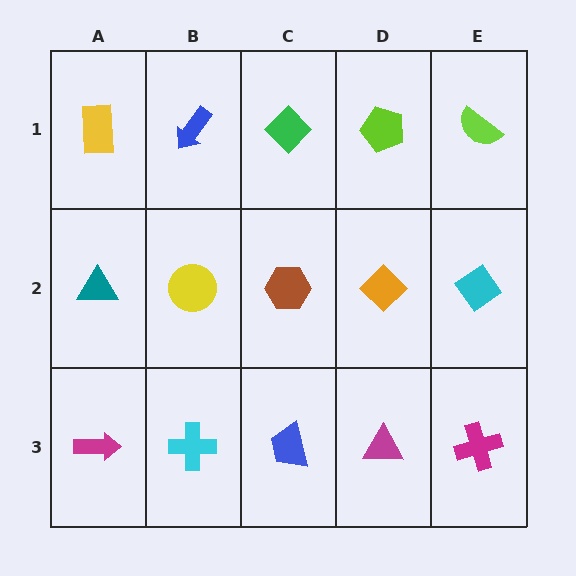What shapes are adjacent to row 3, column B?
A yellow circle (row 2, column B), a magenta arrow (row 3, column A), a blue trapezoid (row 3, column C).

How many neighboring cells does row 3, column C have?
3.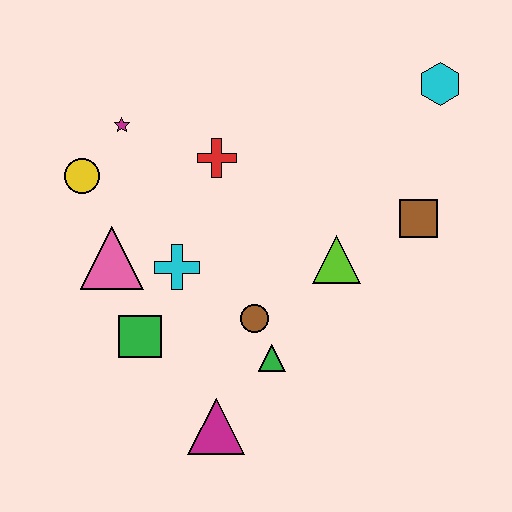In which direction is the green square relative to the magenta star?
The green square is below the magenta star.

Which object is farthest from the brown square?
The yellow circle is farthest from the brown square.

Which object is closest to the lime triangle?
The brown square is closest to the lime triangle.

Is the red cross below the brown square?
No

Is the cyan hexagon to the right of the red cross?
Yes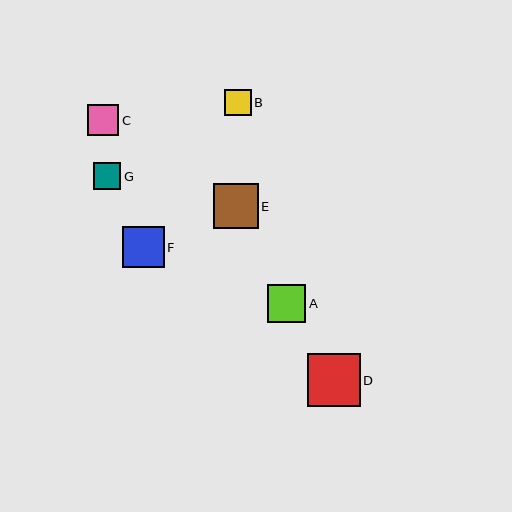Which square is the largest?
Square D is the largest with a size of approximately 53 pixels.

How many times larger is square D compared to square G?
Square D is approximately 1.9 times the size of square G.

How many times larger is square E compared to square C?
Square E is approximately 1.4 times the size of square C.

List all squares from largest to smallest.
From largest to smallest: D, E, F, A, C, G, B.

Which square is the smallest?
Square B is the smallest with a size of approximately 27 pixels.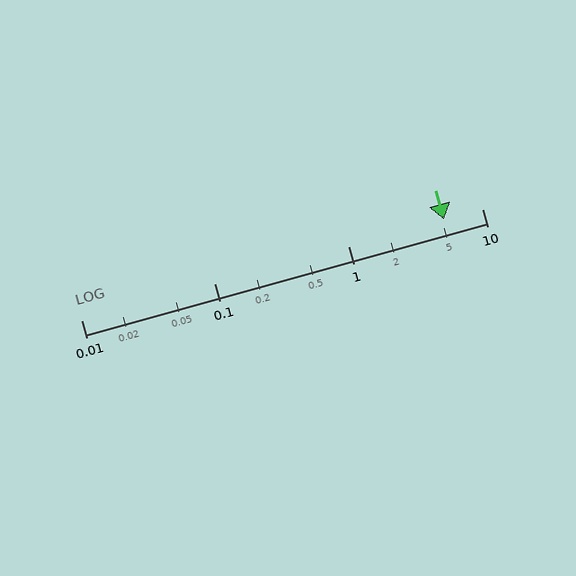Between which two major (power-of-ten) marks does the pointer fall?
The pointer is between 1 and 10.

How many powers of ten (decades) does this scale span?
The scale spans 3 decades, from 0.01 to 10.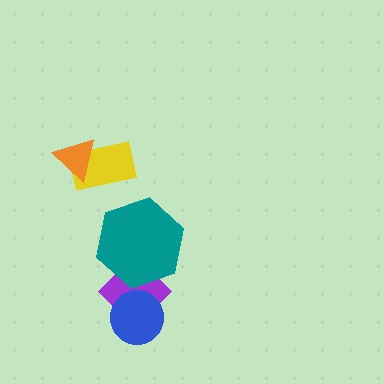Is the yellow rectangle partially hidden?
Yes, it is partially covered by another shape.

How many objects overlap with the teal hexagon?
1 object overlaps with the teal hexagon.